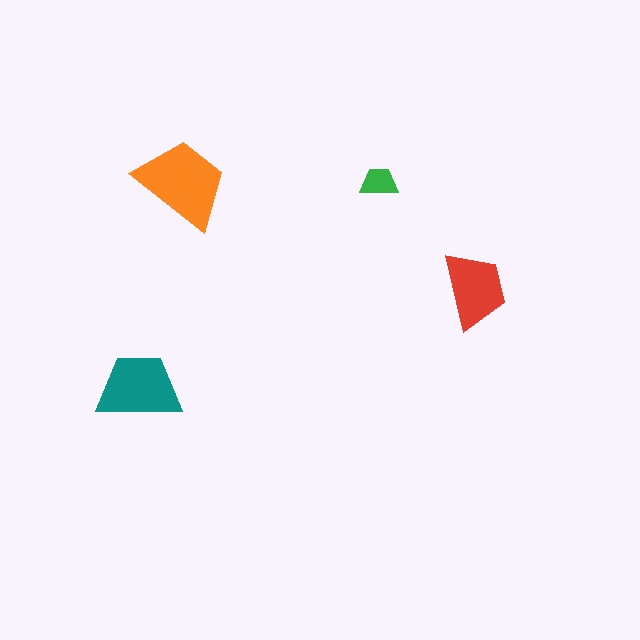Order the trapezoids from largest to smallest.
the orange one, the teal one, the red one, the green one.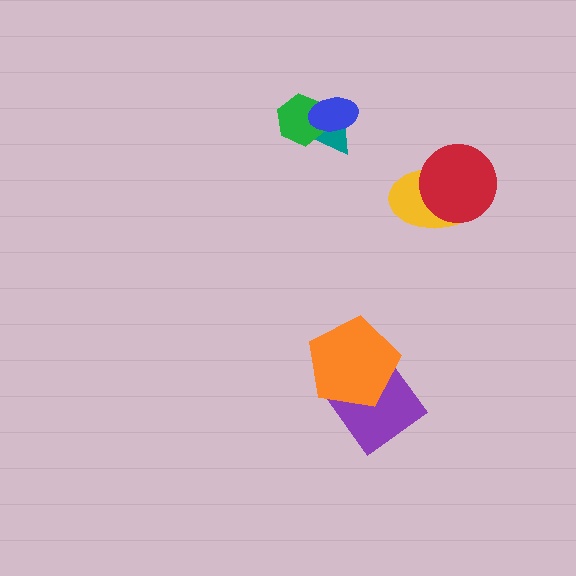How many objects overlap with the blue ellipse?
2 objects overlap with the blue ellipse.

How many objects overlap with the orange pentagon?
1 object overlaps with the orange pentagon.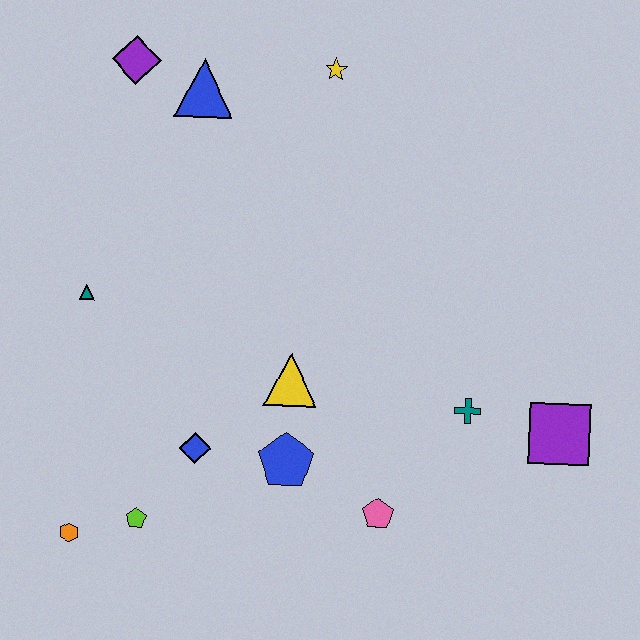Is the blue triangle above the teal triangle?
Yes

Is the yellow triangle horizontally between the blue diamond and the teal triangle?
No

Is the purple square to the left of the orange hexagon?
No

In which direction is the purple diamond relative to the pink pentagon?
The purple diamond is above the pink pentagon.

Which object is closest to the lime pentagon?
The orange hexagon is closest to the lime pentagon.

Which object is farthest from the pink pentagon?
The purple diamond is farthest from the pink pentagon.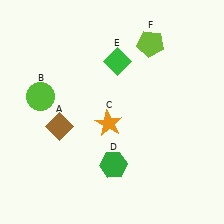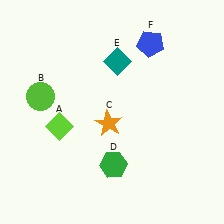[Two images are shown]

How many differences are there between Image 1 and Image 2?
There are 3 differences between the two images.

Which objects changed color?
A changed from brown to lime. E changed from green to teal. F changed from lime to blue.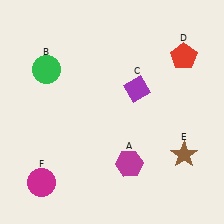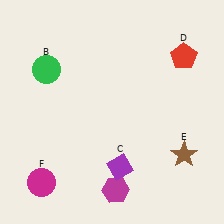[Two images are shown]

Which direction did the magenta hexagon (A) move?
The magenta hexagon (A) moved down.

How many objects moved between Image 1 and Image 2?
2 objects moved between the two images.